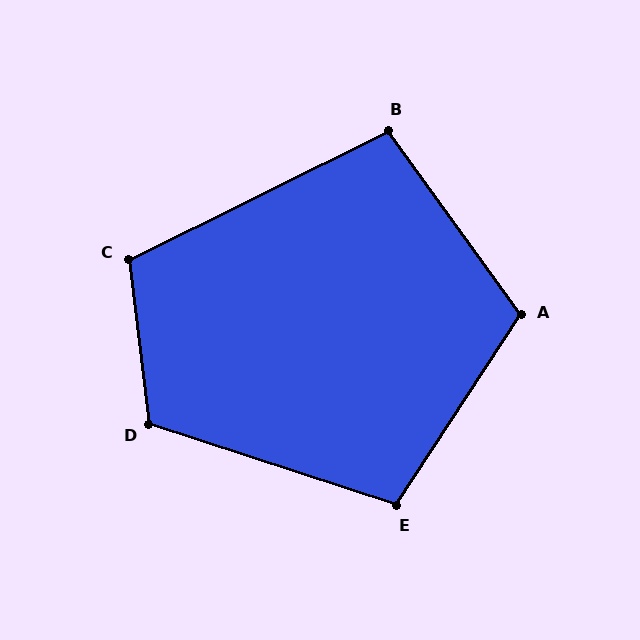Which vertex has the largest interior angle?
D, at approximately 115 degrees.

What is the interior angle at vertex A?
Approximately 111 degrees (obtuse).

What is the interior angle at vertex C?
Approximately 109 degrees (obtuse).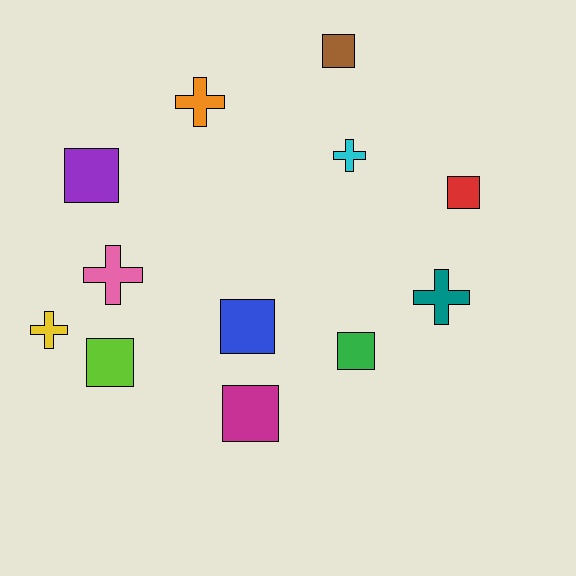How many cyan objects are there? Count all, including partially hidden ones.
There is 1 cyan object.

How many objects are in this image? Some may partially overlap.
There are 12 objects.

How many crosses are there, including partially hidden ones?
There are 5 crosses.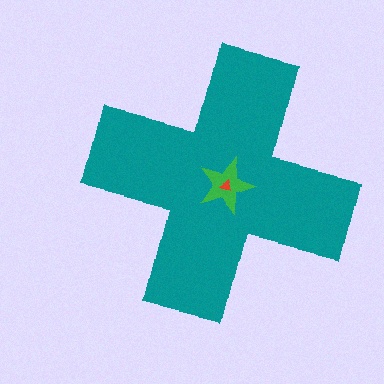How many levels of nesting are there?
3.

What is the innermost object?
The red triangle.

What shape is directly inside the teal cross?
The green star.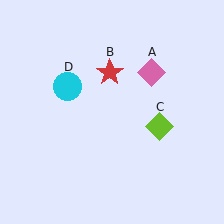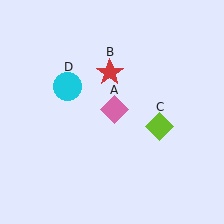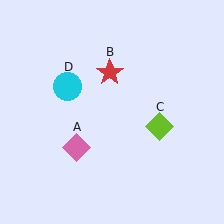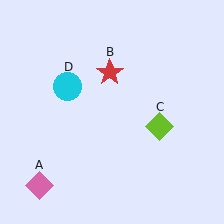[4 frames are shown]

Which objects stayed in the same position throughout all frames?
Red star (object B) and lime diamond (object C) and cyan circle (object D) remained stationary.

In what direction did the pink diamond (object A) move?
The pink diamond (object A) moved down and to the left.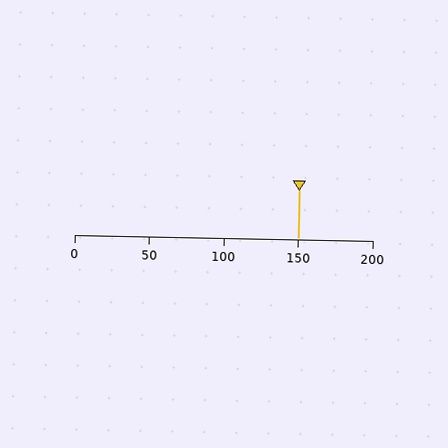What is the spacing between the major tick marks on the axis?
The major ticks are spaced 50 apart.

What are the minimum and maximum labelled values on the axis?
The axis runs from 0 to 200.